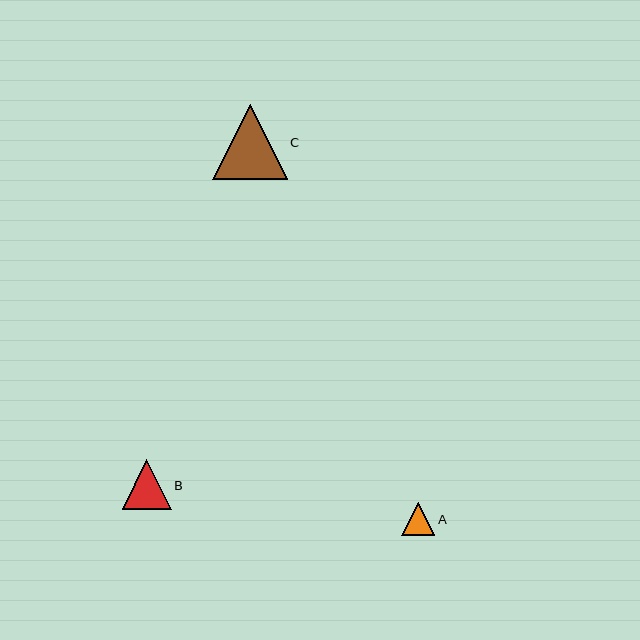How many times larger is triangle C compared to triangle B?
Triangle C is approximately 1.5 times the size of triangle B.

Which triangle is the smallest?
Triangle A is the smallest with a size of approximately 33 pixels.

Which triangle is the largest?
Triangle C is the largest with a size of approximately 75 pixels.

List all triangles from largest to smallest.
From largest to smallest: C, B, A.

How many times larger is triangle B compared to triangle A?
Triangle B is approximately 1.5 times the size of triangle A.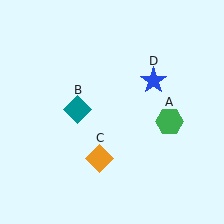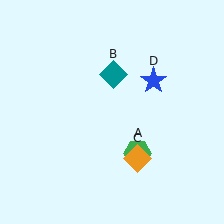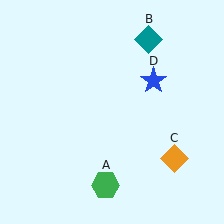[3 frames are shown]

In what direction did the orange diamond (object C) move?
The orange diamond (object C) moved right.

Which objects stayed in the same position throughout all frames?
Blue star (object D) remained stationary.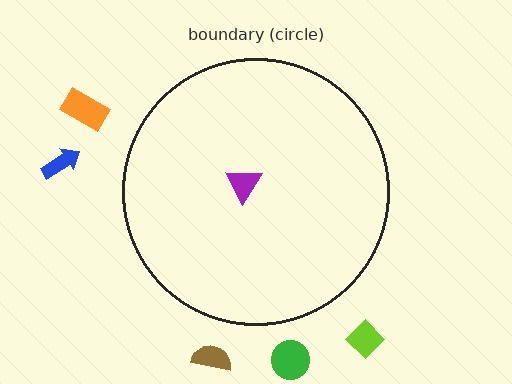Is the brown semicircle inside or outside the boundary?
Outside.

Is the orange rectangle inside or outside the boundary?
Outside.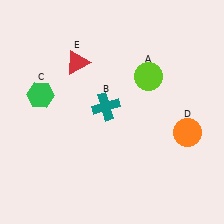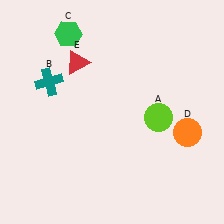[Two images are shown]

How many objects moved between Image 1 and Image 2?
3 objects moved between the two images.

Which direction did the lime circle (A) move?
The lime circle (A) moved down.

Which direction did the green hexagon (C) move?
The green hexagon (C) moved up.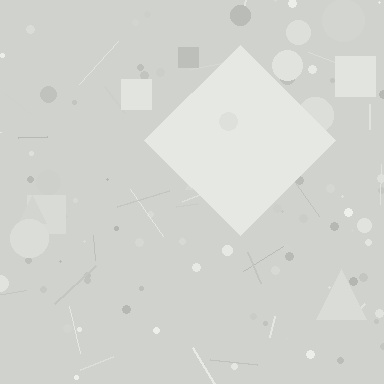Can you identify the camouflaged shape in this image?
The camouflaged shape is a diamond.